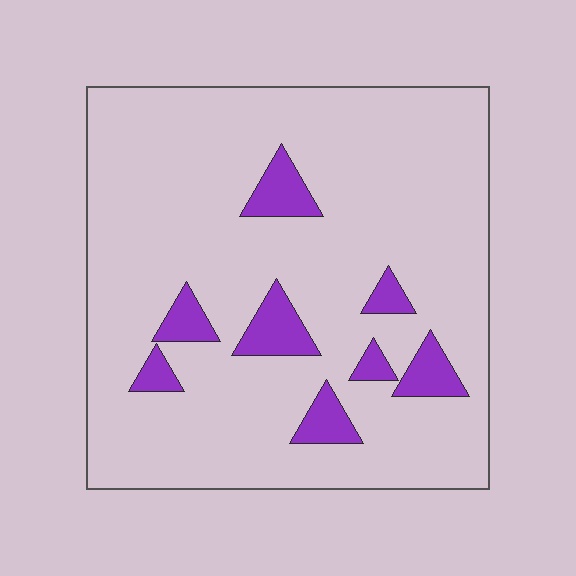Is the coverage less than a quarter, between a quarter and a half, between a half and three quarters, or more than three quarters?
Less than a quarter.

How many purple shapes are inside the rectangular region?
8.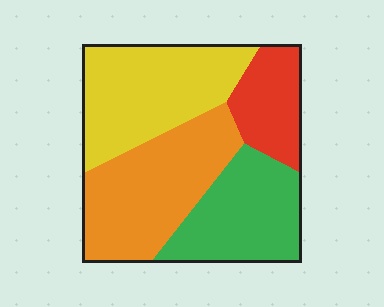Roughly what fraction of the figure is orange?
Orange takes up about one third (1/3) of the figure.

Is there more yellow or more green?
Yellow.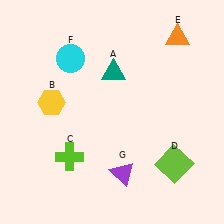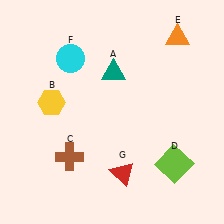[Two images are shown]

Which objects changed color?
C changed from lime to brown. G changed from purple to red.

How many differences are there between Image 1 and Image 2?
There are 2 differences between the two images.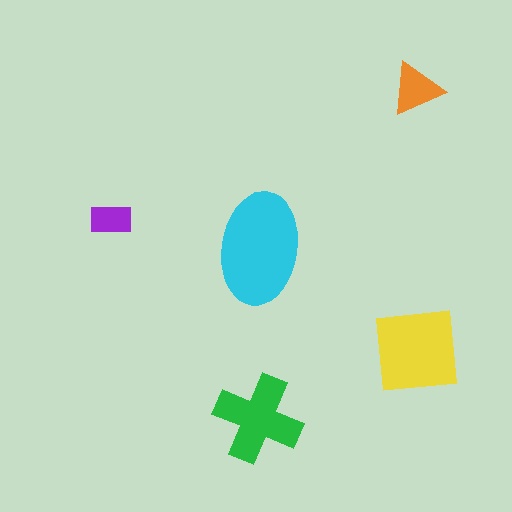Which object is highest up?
The orange triangle is topmost.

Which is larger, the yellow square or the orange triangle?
The yellow square.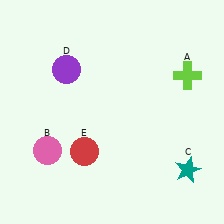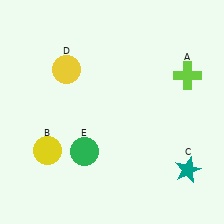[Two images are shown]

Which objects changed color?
B changed from pink to yellow. D changed from purple to yellow. E changed from red to green.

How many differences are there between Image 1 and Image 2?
There are 3 differences between the two images.